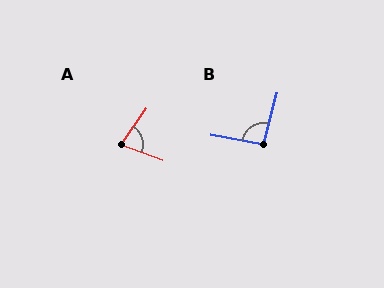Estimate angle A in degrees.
Approximately 75 degrees.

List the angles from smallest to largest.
A (75°), B (94°).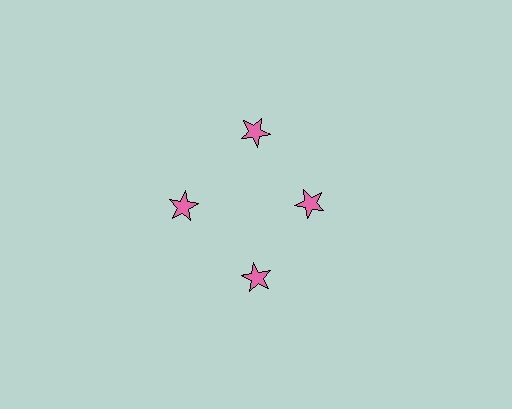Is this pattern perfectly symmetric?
No. The 4 pink stars are arranged in a ring, but one element near the 3 o'clock position is pulled inward toward the center, breaking the 4-fold rotational symmetry.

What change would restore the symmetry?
The symmetry would be restored by moving it outward, back onto the ring so that all 4 stars sit at equal angles and equal distance from the center.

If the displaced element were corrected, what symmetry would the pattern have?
It would have 4-fold rotational symmetry — the pattern would map onto itself every 90 degrees.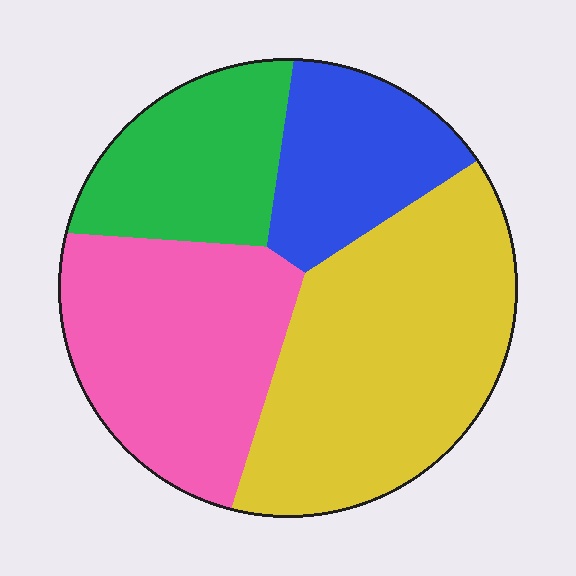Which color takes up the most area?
Yellow, at roughly 40%.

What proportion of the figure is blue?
Blue takes up about one sixth (1/6) of the figure.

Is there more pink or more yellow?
Yellow.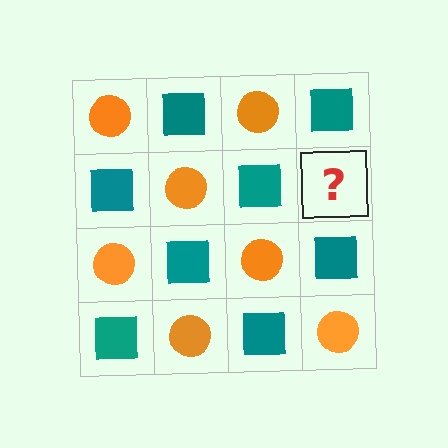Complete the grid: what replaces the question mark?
The question mark should be replaced with an orange circle.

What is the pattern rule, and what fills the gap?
The rule is that it alternates orange circle and teal square in a checkerboard pattern. The gap should be filled with an orange circle.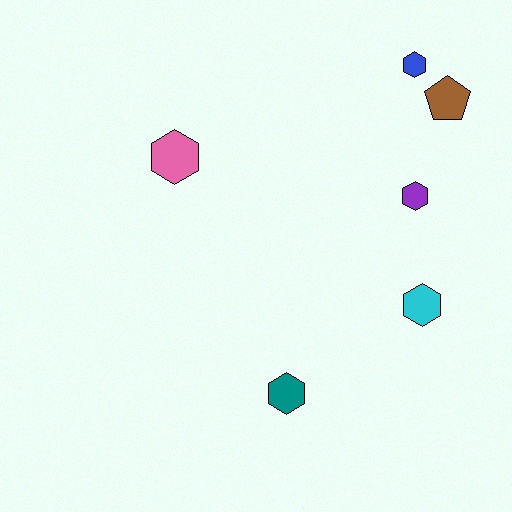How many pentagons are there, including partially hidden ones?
There is 1 pentagon.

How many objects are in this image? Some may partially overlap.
There are 6 objects.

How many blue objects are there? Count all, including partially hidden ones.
There is 1 blue object.